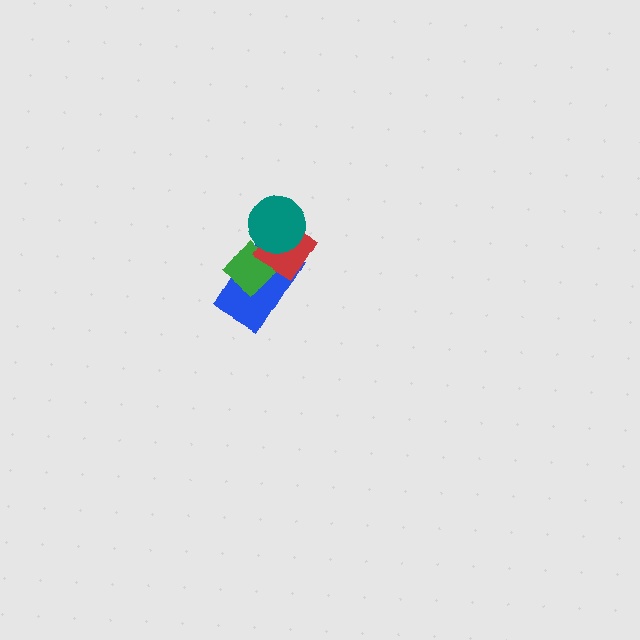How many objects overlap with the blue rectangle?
3 objects overlap with the blue rectangle.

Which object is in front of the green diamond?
The red diamond is in front of the green diamond.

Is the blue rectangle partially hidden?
Yes, it is partially covered by another shape.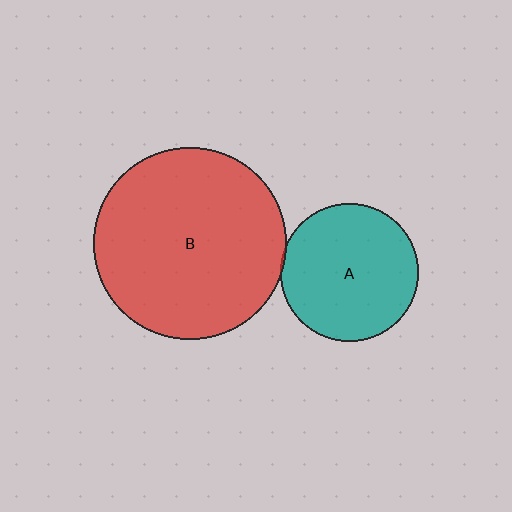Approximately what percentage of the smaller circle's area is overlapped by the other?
Approximately 5%.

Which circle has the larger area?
Circle B (red).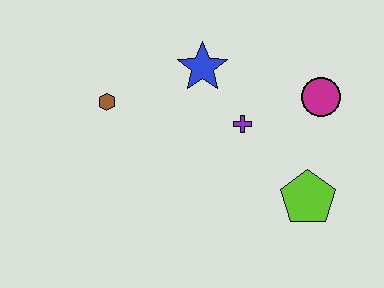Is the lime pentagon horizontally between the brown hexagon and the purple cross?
No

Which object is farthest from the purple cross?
The brown hexagon is farthest from the purple cross.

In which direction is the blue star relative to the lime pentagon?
The blue star is above the lime pentagon.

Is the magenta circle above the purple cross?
Yes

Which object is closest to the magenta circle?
The purple cross is closest to the magenta circle.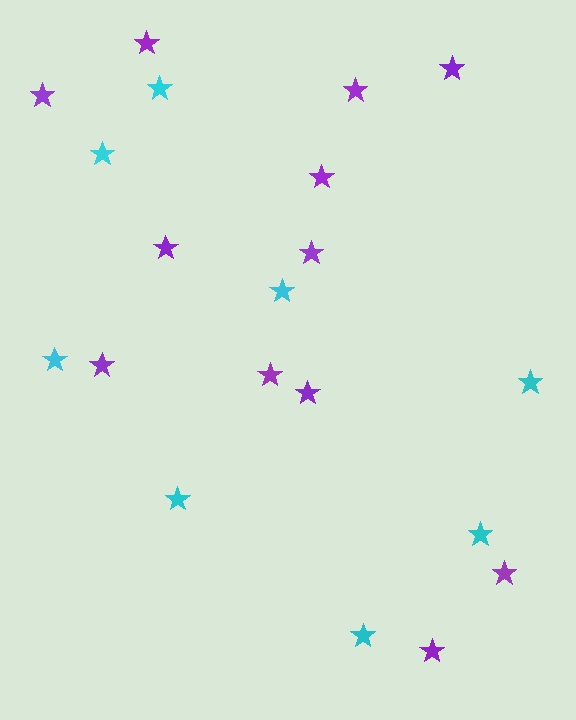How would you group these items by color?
There are 2 groups: one group of purple stars (12) and one group of cyan stars (8).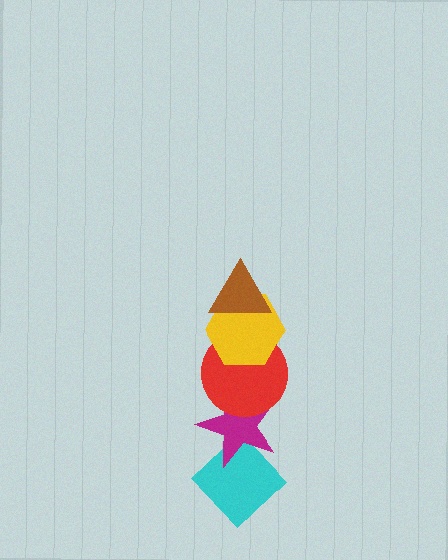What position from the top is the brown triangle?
The brown triangle is 1st from the top.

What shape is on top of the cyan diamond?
The magenta star is on top of the cyan diamond.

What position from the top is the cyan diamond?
The cyan diamond is 5th from the top.